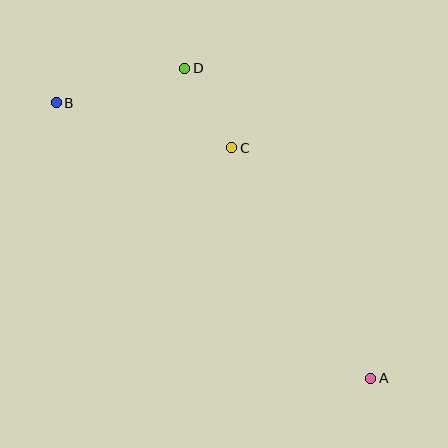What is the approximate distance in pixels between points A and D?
The distance between A and D is approximately 362 pixels.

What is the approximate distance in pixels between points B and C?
The distance between B and C is approximately 181 pixels.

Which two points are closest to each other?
Points C and D are closest to each other.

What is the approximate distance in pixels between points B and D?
The distance between B and D is approximately 133 pixels.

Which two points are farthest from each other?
Points A and B are farthest from each other.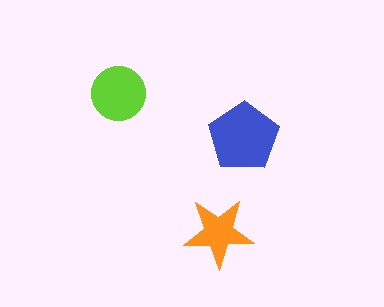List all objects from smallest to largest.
The orange star, the lime circle, the blue pentagon.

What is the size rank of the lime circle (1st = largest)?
2nd.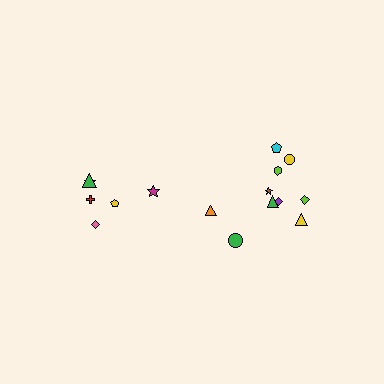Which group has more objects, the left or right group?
The right group.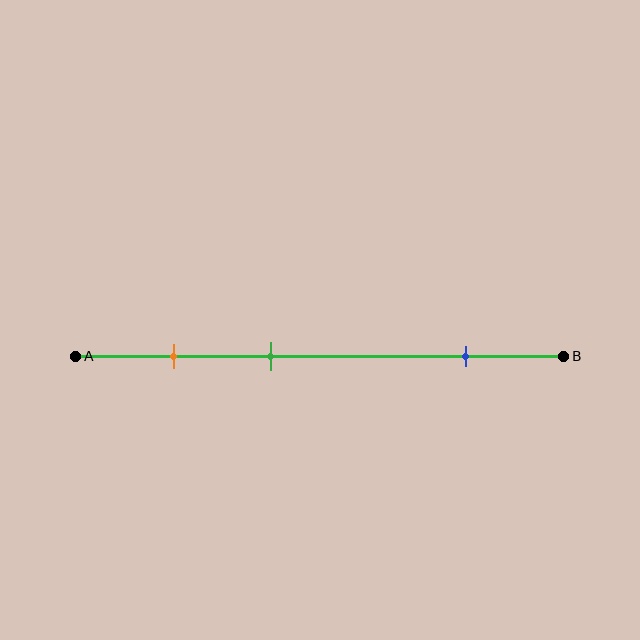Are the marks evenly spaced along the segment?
No, the marks are not evenly spaced.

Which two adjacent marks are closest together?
The orange and green marks are the closest adjacent pair.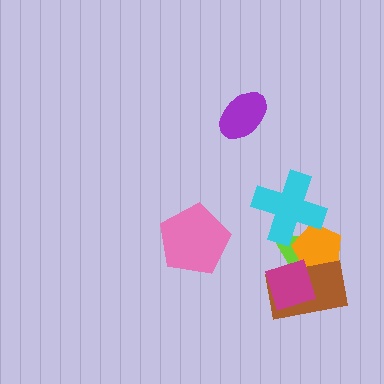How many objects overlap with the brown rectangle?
3 objects overlap with the brown rectangle.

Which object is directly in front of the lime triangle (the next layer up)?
The orange pentagon is directly in front of the lime triangle.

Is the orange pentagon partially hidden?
Yes, it is partially covered by another shape.